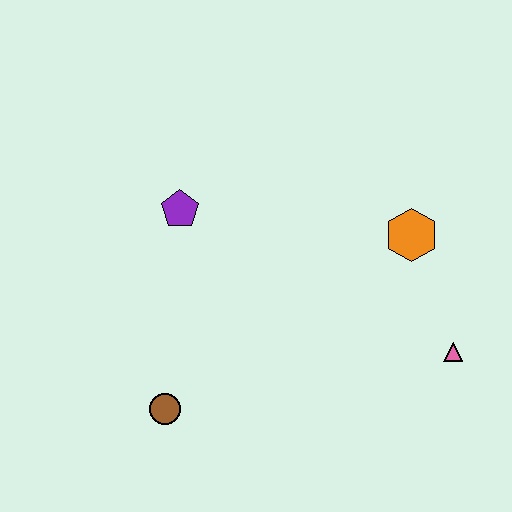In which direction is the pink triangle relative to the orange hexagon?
The pink triangle is below the orange hexagon.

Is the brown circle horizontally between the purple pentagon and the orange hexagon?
No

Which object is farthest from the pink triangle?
The purple pentagon is farthest from the pink triangle.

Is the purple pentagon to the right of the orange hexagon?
No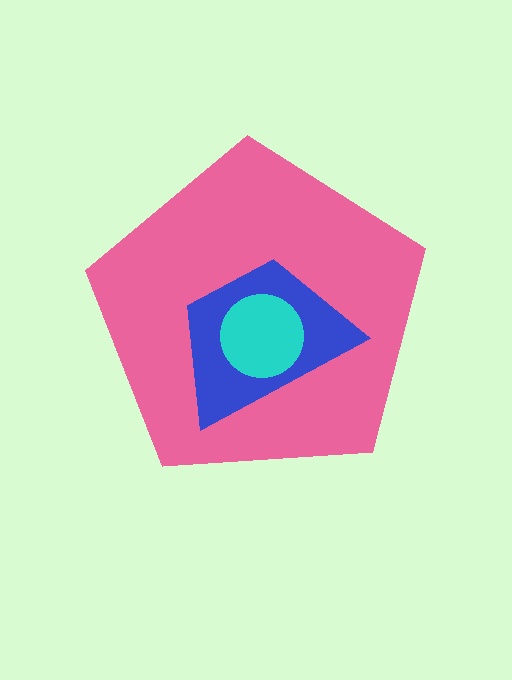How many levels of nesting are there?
3.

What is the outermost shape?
The pink pentagon.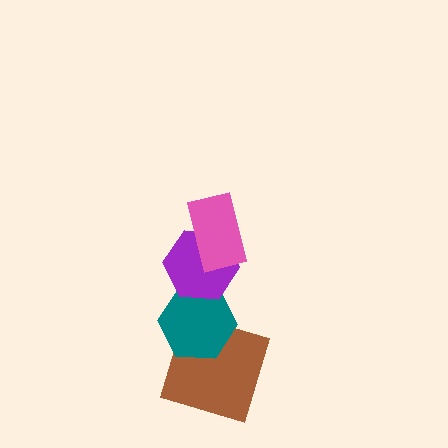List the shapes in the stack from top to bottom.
From top to bottom: the pink rectangle, the purple hexagon, the teal hexagon, the brown square.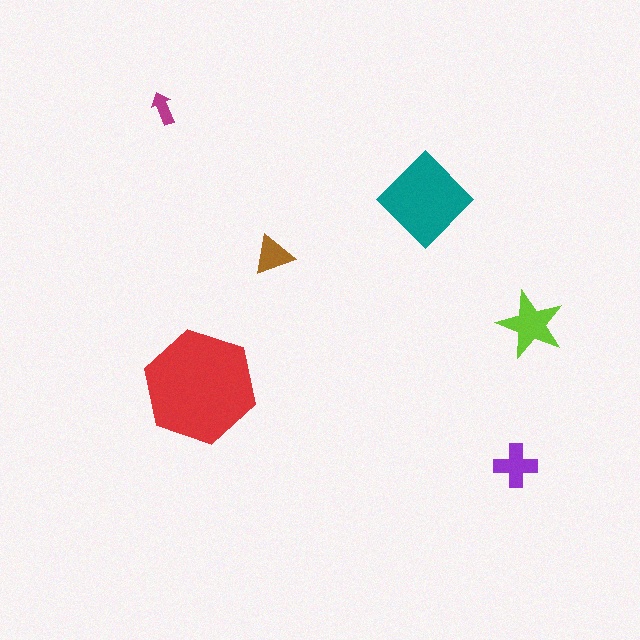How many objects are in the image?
There are 6 objects in the image.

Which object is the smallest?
The magenta arrow.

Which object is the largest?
The red hexagon.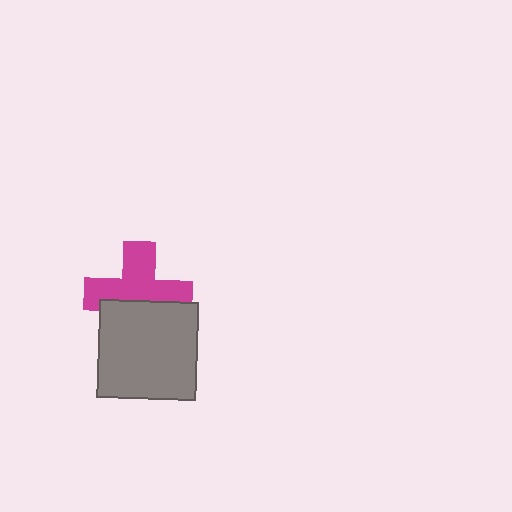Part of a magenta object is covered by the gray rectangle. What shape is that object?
It is a cross.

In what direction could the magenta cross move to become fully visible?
The magenta cross could move up. That would shift it out from behind the gray rectangle entirely.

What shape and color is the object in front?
The object in front is a gray rectangle.